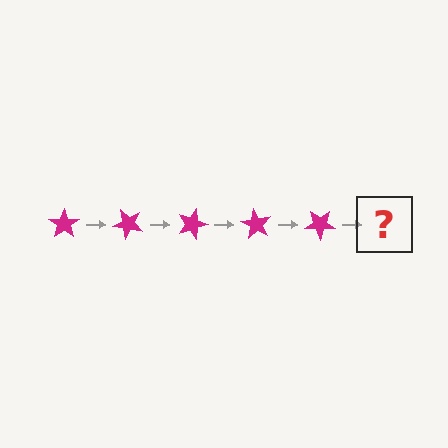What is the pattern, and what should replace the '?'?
The pattern is that the star rotates 45 degrees each step. The '?' should be a magenta star rotated 225 degrees.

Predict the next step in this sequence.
The next step is a magenta star rotated 225 degrees.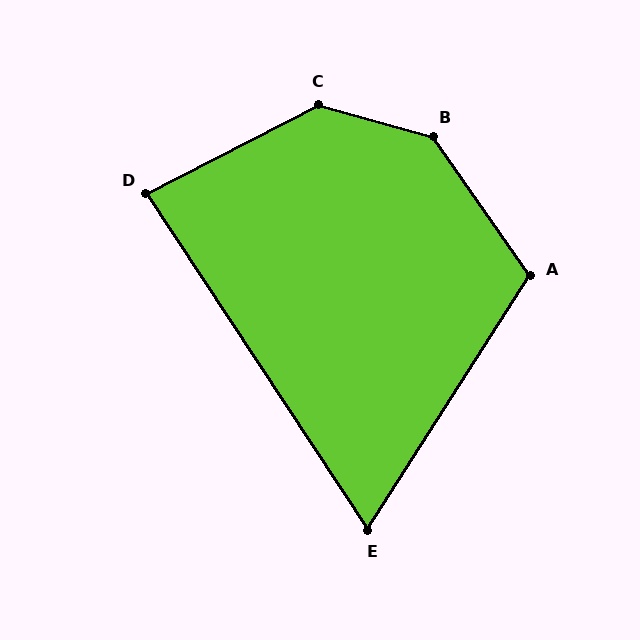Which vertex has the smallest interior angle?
E, at approximately 66 degrees.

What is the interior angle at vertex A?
Approximately 112 degrees (obtuse).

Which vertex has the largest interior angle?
B, at approximately 141 degrees.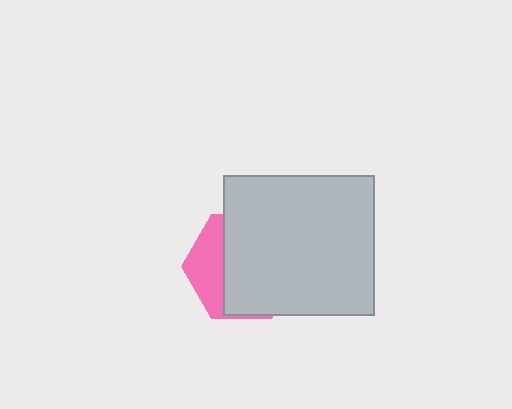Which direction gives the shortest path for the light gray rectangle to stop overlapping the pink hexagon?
Moving right gives the shortest separation.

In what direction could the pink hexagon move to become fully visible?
The pink hexagon could move left. That would shift it out from behind the light gray rectangle entirely.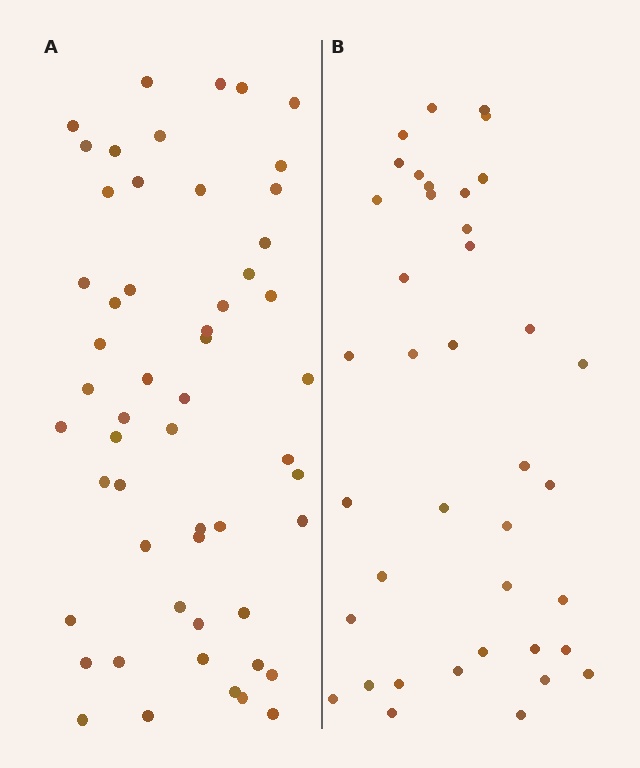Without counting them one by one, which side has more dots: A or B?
Region A (the left region) has more dots.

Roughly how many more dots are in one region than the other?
Region A has approximately 15 more dots than region B.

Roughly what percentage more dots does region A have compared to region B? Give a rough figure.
About 40% more.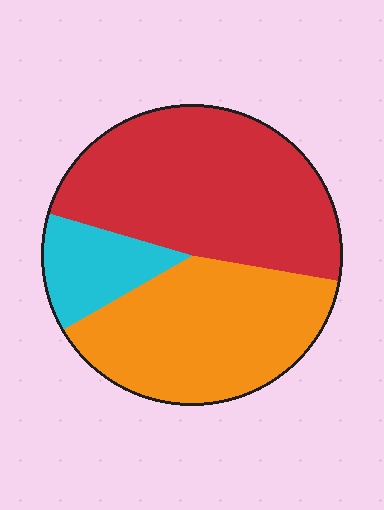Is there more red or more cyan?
Red.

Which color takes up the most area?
Red, at roughly 50%.